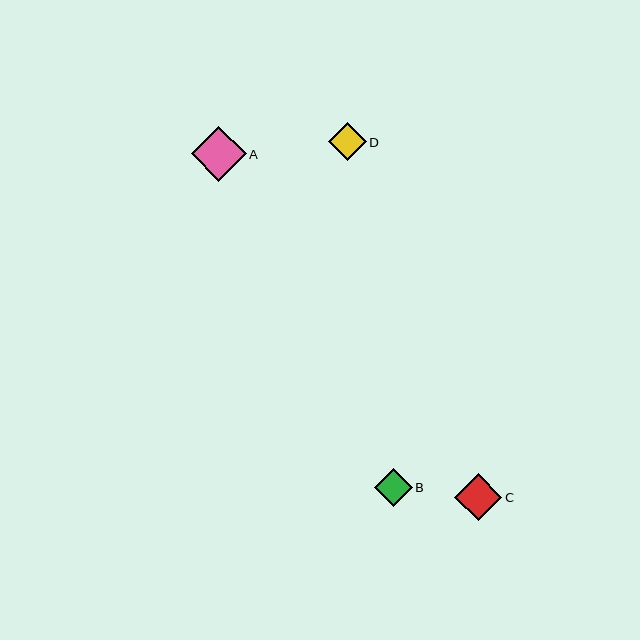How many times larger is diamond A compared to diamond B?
Diamond A is approximately 1.5 times the size of diamond B.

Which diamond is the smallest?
Diamond B is the smallest with a size of approximately 37 pixels.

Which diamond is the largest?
Diamond A is the largest with a size of approximately 55 pixels.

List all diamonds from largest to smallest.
From largest to smallest: A, C, D, B.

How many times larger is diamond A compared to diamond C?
Diamond A is approximately 1.2 times the size of diamond C.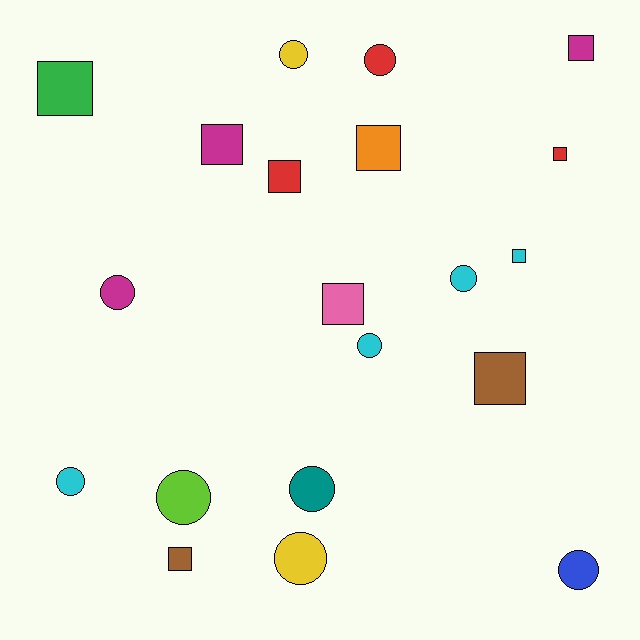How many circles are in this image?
There are 10 circles.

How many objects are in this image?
There are 20 objects.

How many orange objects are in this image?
There is 1 orange object.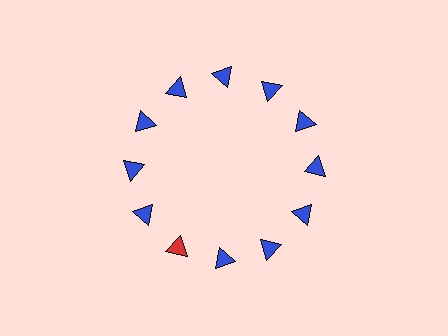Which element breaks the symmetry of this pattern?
The red triangle at roughly the 7 o'clock position breaks the symmetry. All other shapes are blue triangles.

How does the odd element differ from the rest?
It has a different color: red instead of blue.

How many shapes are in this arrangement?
There are 12 shapes arranged in a ring pattern.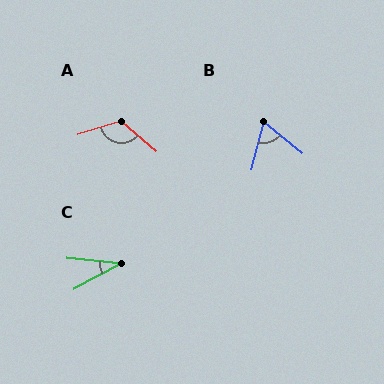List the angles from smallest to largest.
C (34°), B (65°), A (122°).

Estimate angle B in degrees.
Approximately 65 degrees.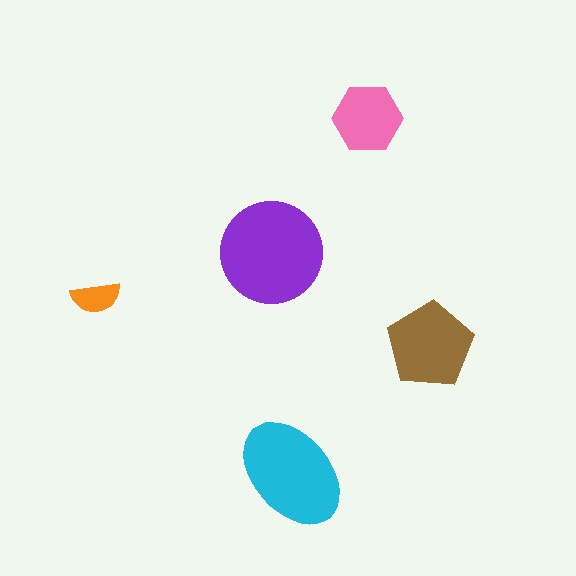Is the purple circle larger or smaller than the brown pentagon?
Larger.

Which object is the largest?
The purple circle.